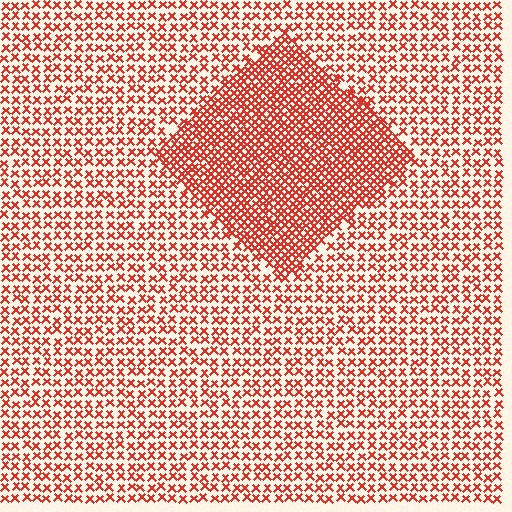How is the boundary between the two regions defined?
The boundary is defined by a change in element density (approximately 2.0x ratio). All elements are the same color, size, and shape.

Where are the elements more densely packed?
The elements are more densely packed inside the diamond boundary.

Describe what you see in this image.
The image contains small red elements arranged at two different densities. A diamond-shaped region is visible where the elements are more densely packed than the surrounding area.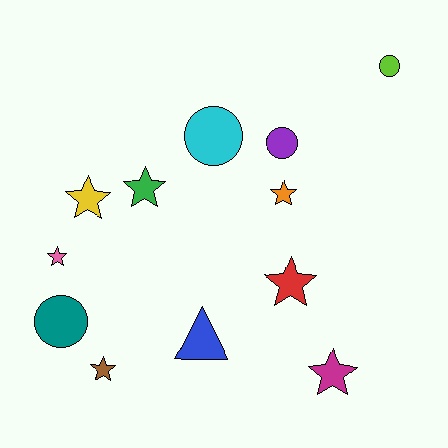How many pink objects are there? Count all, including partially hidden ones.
There is 1 pink object.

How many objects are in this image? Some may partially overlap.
There are 12 objects.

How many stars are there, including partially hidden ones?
There are 7 stars.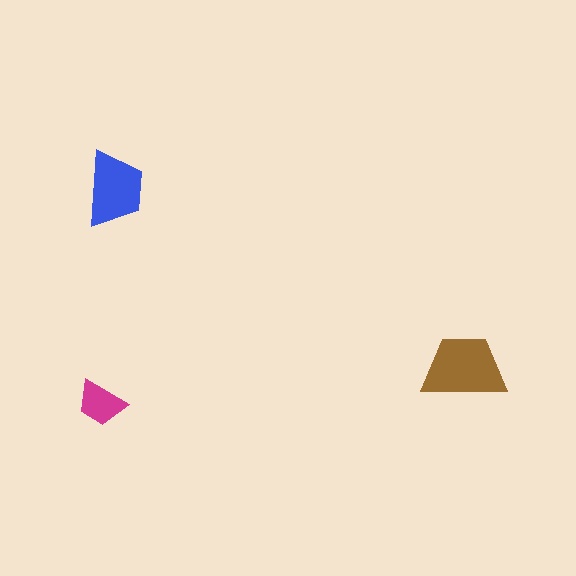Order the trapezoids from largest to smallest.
the brown one, the blue one, the magenta one.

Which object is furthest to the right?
The brown trapezoid is rightmost.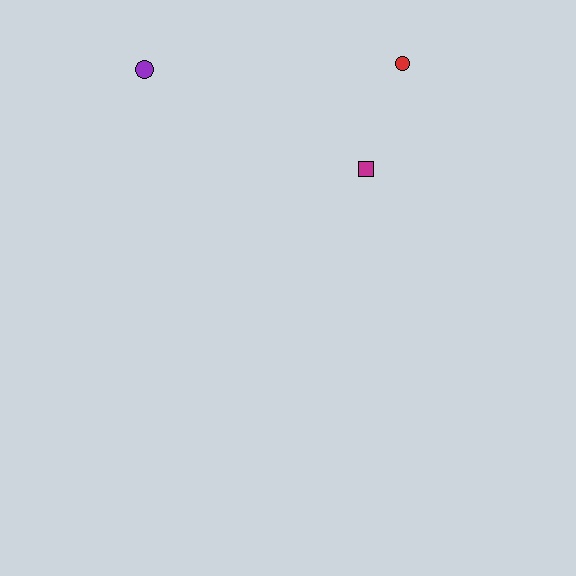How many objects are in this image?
There are 3 objects.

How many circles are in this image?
There are 2 circles.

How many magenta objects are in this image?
There is 1 magenta object.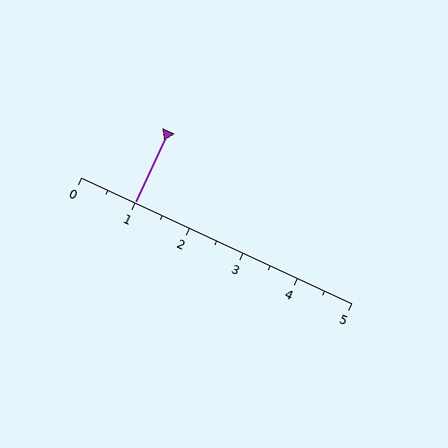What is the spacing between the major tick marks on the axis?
The major ticks are spaced 1 apart.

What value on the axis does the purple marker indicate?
The marker indicates approximately 1.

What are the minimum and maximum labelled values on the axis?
The axis runs from 0 to 5.